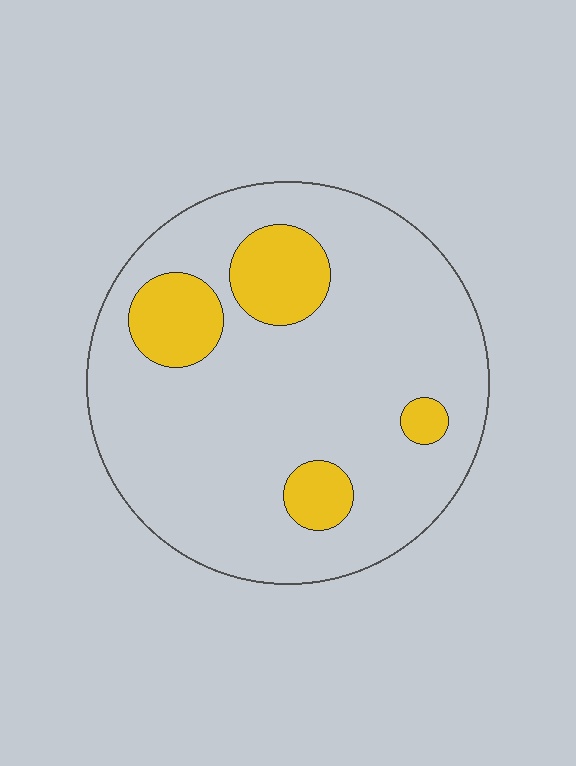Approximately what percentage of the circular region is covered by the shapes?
Approximately 15%.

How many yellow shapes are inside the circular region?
4.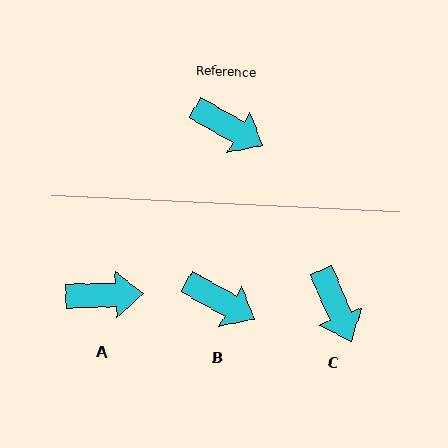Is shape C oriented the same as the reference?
No, it is off by about 38 degrees.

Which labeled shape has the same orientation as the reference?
B.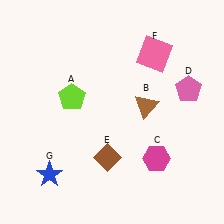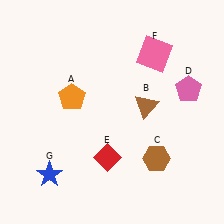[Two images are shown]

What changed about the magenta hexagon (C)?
In Image 1, C is magenta. In Image 2, it changed to brown.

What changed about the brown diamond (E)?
In Image 1, E is brown. In Image 2, it changed to red.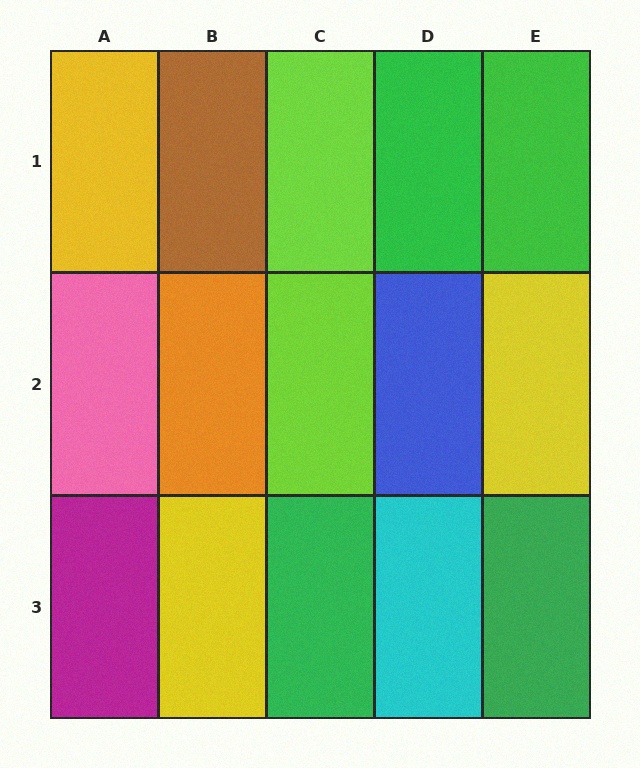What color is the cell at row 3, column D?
Cyan.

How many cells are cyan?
1 cell is cyan.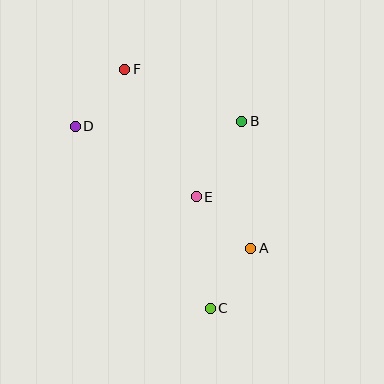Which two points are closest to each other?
Points A and C are closest to each other.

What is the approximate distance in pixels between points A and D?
The distance between A and D is approximately 214 pixels.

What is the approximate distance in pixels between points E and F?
The distance between E and F is approximately 146 pixels.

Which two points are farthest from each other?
Points C and F are farthest from each other.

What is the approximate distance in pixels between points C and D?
The distance between C and D is approximately 226 pixels.